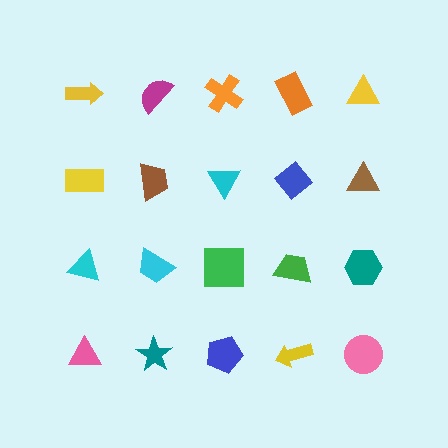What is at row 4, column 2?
A teal star.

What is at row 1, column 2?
A magenta semicircle.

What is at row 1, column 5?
A yellow triangle.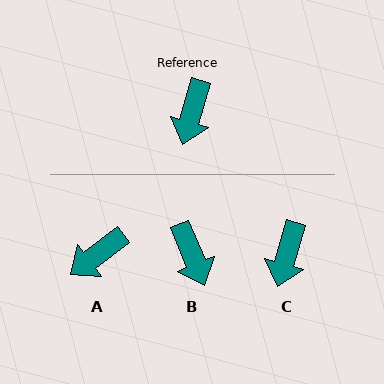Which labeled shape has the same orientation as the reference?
C.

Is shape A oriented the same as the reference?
No, it is off by about 37 degrees.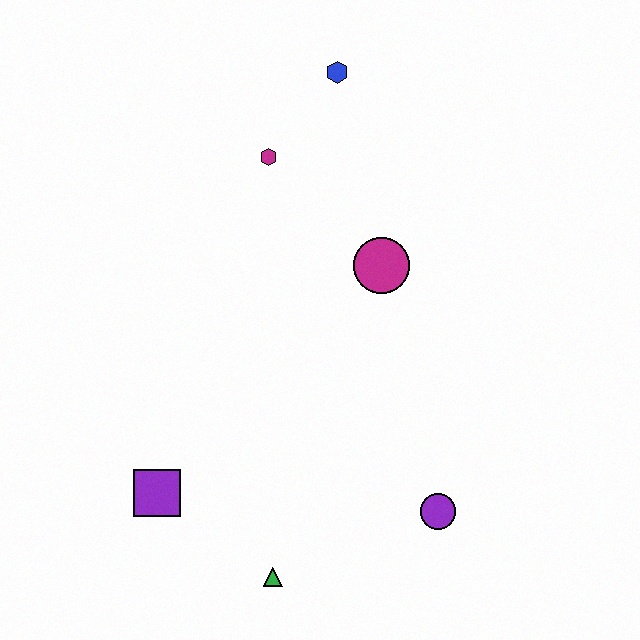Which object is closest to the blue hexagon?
The magenta hexagon is closest to the blue hexagon.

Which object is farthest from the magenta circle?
The green triangle is farthest from the magenta circle.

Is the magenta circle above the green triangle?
Yes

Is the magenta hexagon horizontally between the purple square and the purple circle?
Yes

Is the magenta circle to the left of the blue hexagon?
No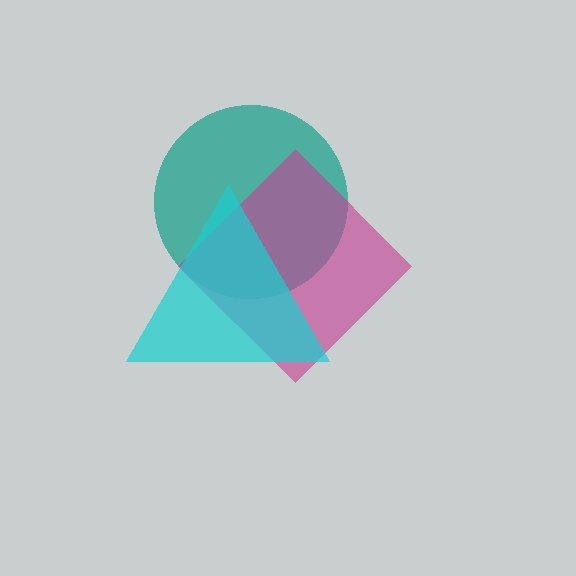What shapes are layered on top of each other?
The layered shapes are: a teal circle, a magenta diamond, a cyan triangle.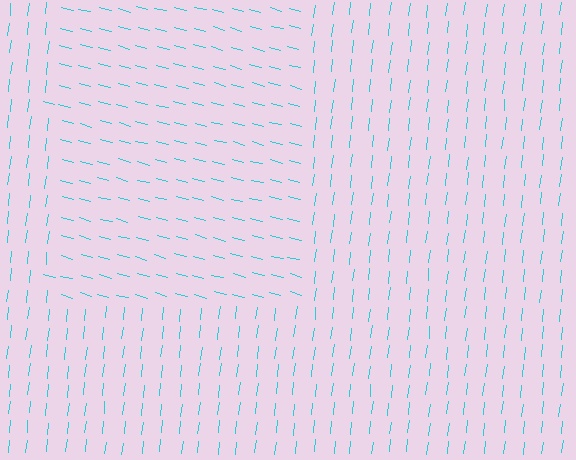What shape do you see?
I see a rectangle.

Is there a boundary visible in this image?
Yes, there is a texture boundary formed by a change in line orientation.